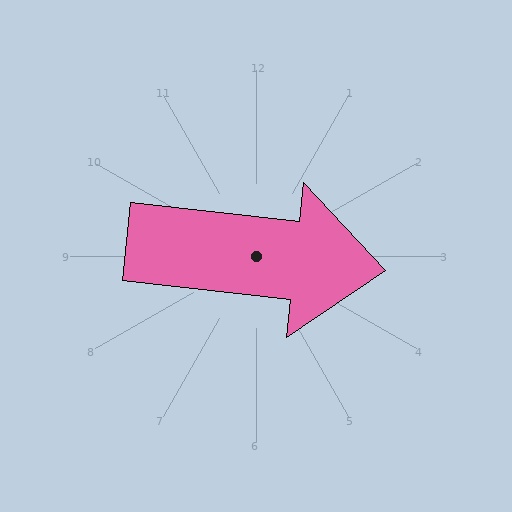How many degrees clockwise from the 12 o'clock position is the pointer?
Approximately 96 degrees.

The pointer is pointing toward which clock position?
Roughly 3 o'clock.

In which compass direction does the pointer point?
East.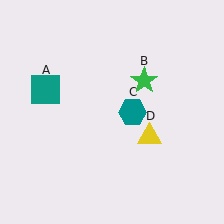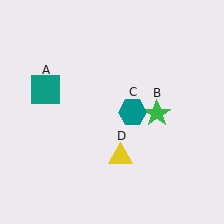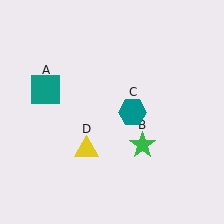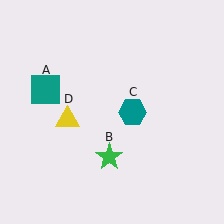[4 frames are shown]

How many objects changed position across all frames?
2 objects changed position: green star (object B), yellow triangle (object D).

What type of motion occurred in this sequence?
The green star (object B), yellow triangle (object D) rotated clockwise around the center of the scene.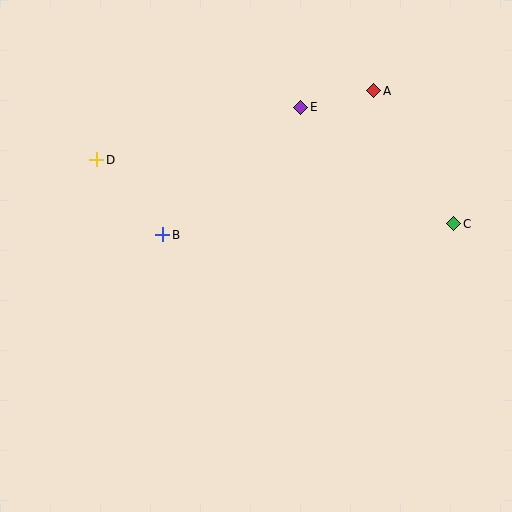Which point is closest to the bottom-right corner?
Point C is closest to the bottom-right corner.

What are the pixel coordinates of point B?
Point B is at (163, 235).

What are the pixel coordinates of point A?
Point A is at (374, 91).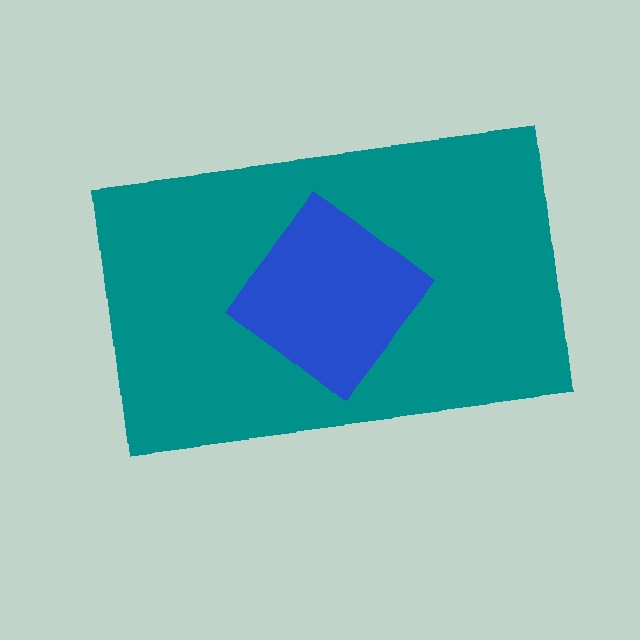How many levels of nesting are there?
2.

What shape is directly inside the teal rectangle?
The blue diamond.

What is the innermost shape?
The blue diamond.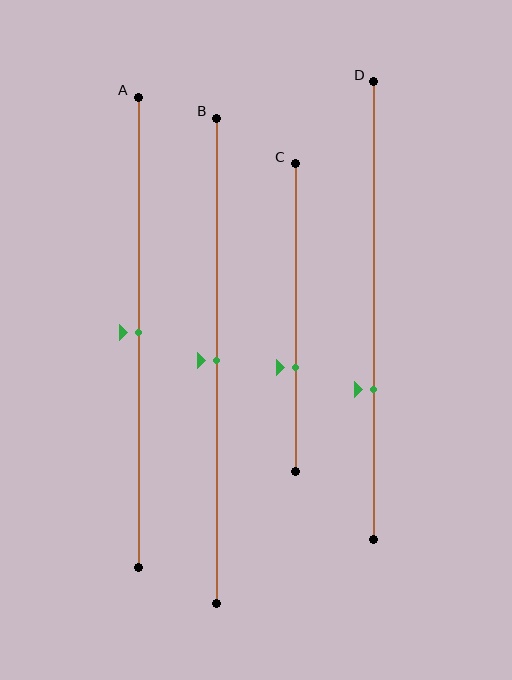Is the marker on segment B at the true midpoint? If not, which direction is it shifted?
Yes, the marker on segment B is at the true midpoint.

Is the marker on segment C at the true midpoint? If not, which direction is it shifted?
No, the marker on segment C is shifted downward by about 16% of the segment length.